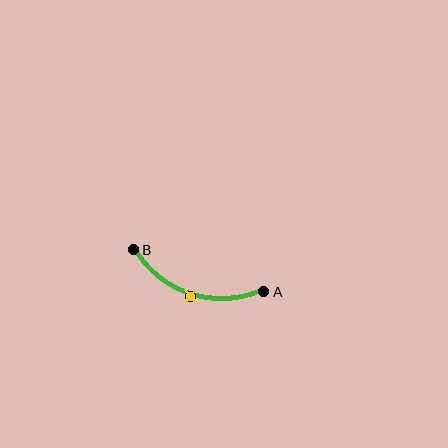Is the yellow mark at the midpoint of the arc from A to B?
Yes. The yellow mark lies on the arc at equal arc-length from both A and B — it is the arc midpoint.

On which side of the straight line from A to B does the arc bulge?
The arc bulges below the straight line connecting A and B.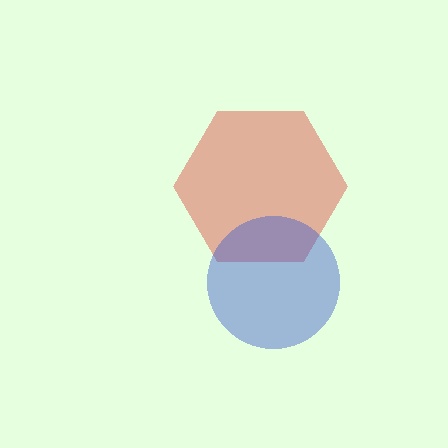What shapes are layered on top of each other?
The layered shapes are: a red hexagon, a blue circle.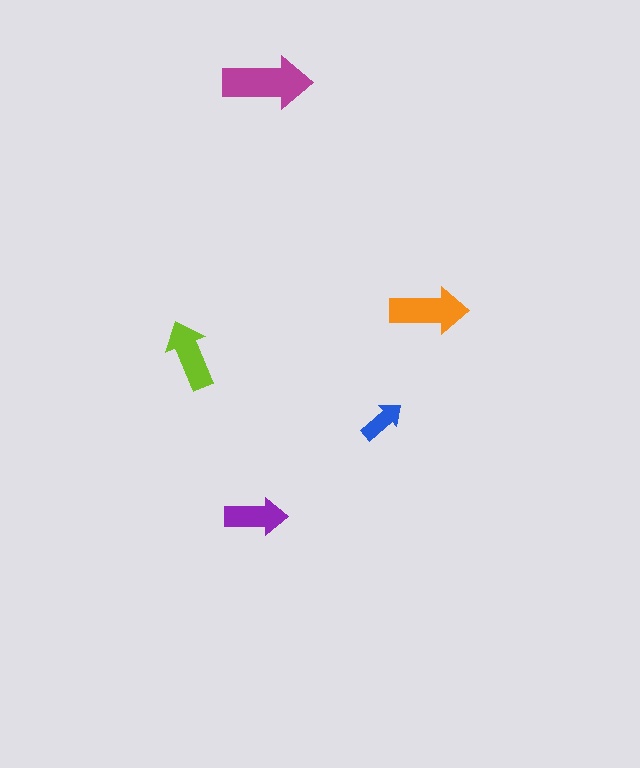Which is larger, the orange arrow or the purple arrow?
The orange one.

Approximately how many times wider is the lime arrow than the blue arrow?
About 1.5 times wider.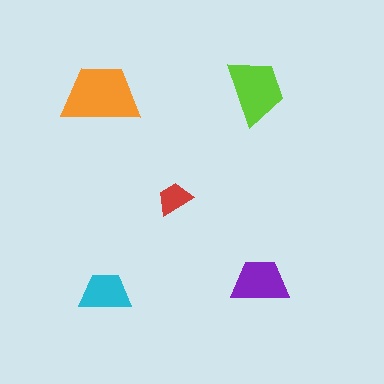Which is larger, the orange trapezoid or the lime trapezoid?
The orange one.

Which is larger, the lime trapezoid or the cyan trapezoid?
The lime one.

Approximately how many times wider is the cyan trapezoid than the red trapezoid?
About 1.5 times wider.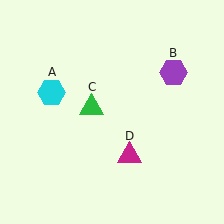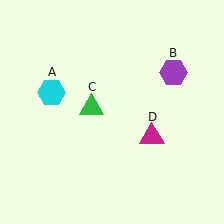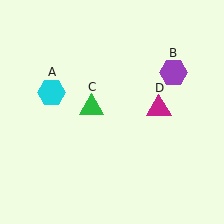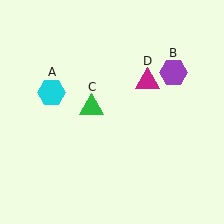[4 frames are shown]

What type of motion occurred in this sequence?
The magenta triangle (object D) rotated counterclockwise around the center of the scene.